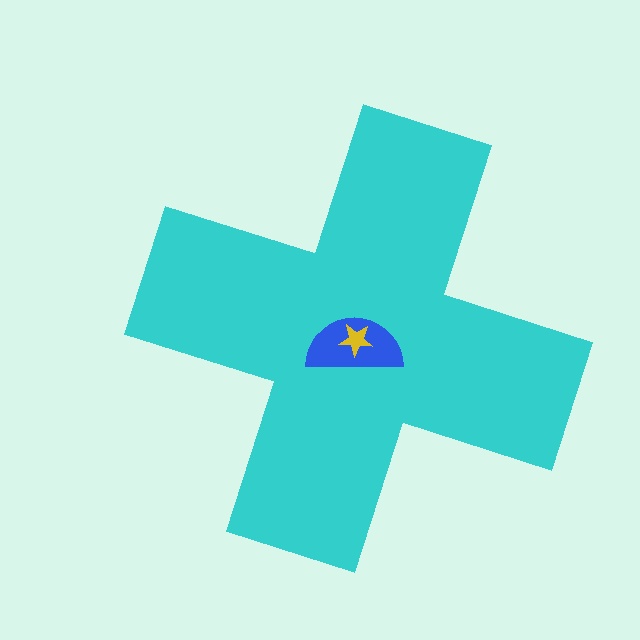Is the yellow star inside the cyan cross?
Yes.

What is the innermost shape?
The yellow star.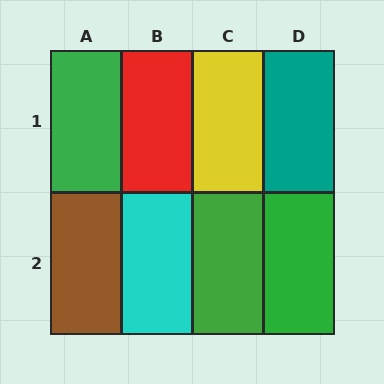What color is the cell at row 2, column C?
Green.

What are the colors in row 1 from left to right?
Green, red, yellow, teal.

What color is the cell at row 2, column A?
Brown.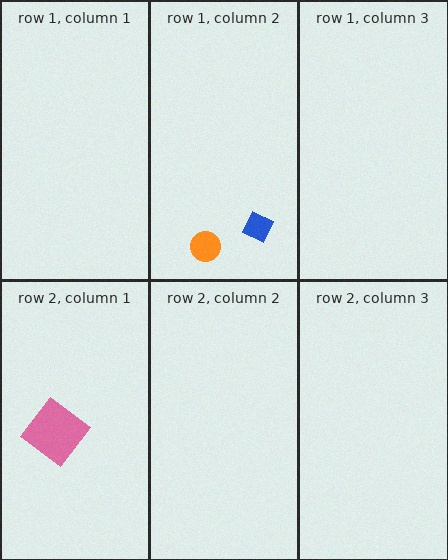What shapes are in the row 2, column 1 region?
The pink diamond.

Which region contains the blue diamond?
The row 1, column 2 region.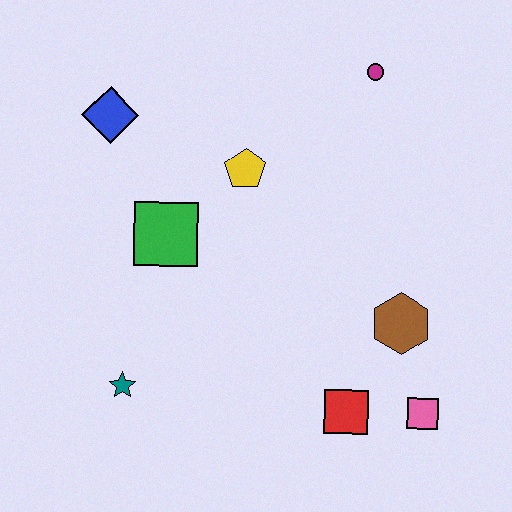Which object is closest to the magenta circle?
The yellow pentagon is closest to the magenta circle.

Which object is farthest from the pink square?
The blue diamond is farthest from the pink square.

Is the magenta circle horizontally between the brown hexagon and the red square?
Yes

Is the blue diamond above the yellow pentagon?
Yes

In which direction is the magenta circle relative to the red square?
The magenta circle is above the red square.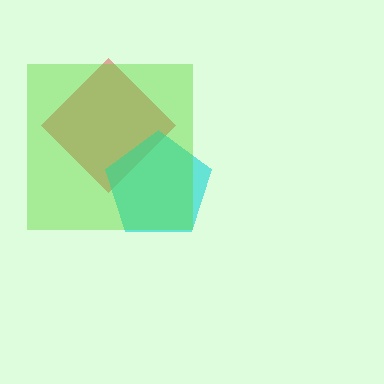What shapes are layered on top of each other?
The layered shapes are: a red diamond, a cyan pentagon, a lime square.